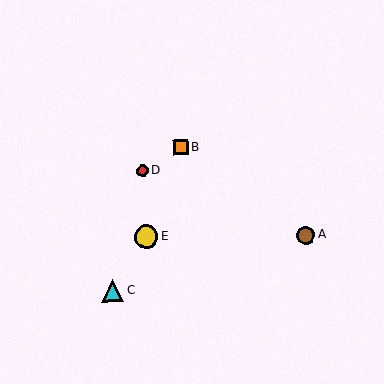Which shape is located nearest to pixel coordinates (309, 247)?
The brown circle (labeled A) at (306, 235) is nearest to that location.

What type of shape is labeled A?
Shape A is a brown circle.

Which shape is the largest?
The yellow circle (labeled E) is the largest.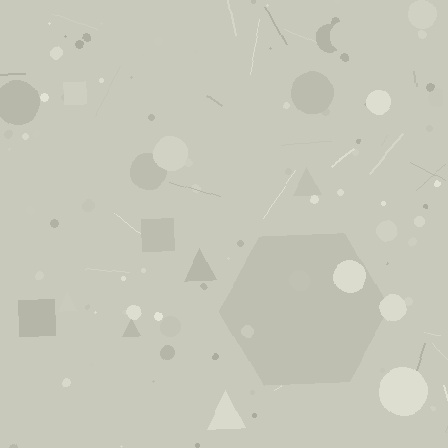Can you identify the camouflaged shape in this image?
The camouflaged shape is a hexagon.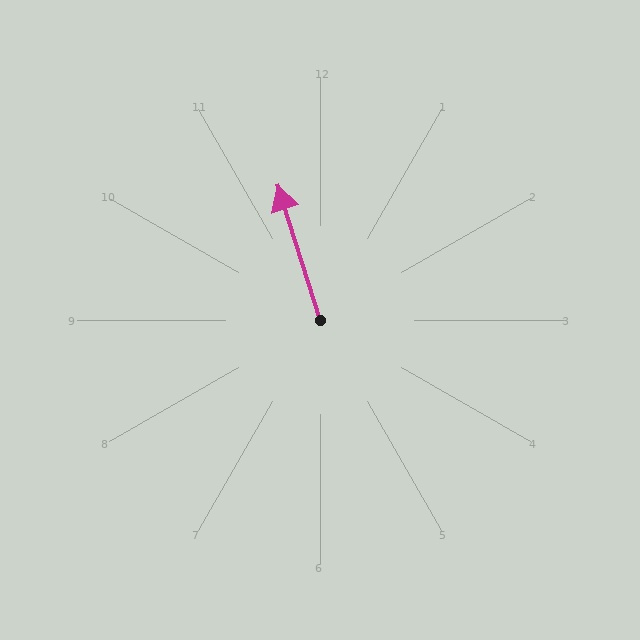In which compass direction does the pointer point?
North.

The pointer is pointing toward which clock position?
Roughly 11 o'clock.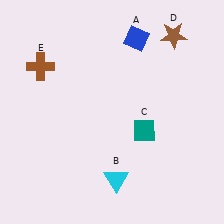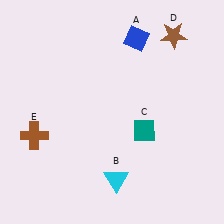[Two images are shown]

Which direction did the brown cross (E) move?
The brown cross (E) moved down.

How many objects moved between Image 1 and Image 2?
1 object moved between the two images.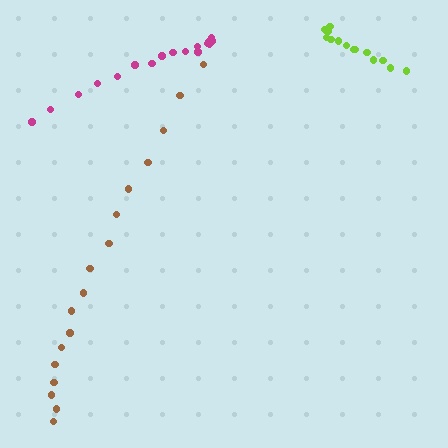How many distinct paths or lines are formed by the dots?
There are 3 distinct paths.